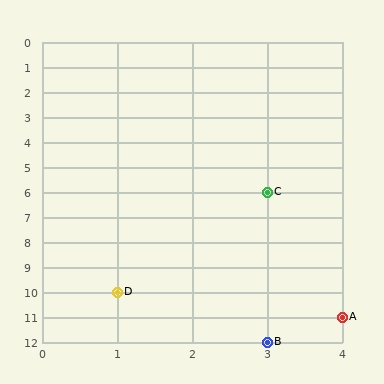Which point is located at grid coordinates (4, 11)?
Point A is at (4, 11).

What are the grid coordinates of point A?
Point A is at grid coordinates (4, 11).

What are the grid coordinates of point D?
Point D is at grid coordinates (1, 10).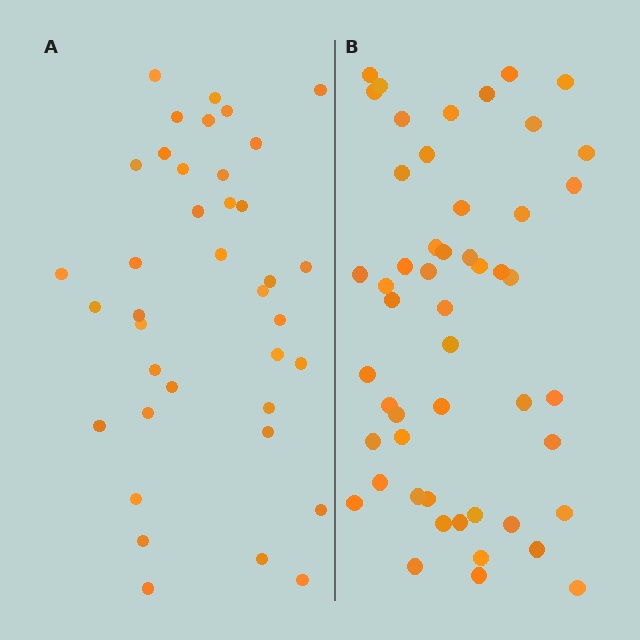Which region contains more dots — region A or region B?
Region B (the right region) has more dots.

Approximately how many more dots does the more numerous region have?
Region B has approximately 15 more dots than region A.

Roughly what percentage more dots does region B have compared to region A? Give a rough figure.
About 35% more.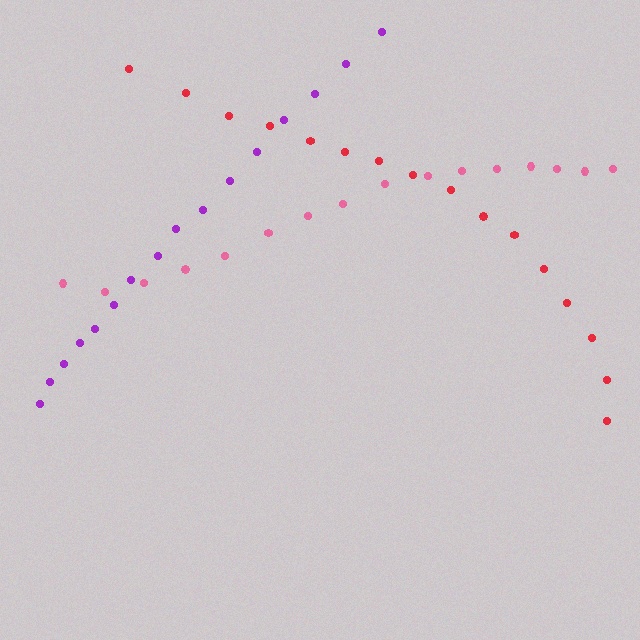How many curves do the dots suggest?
There are 3 distinct paths.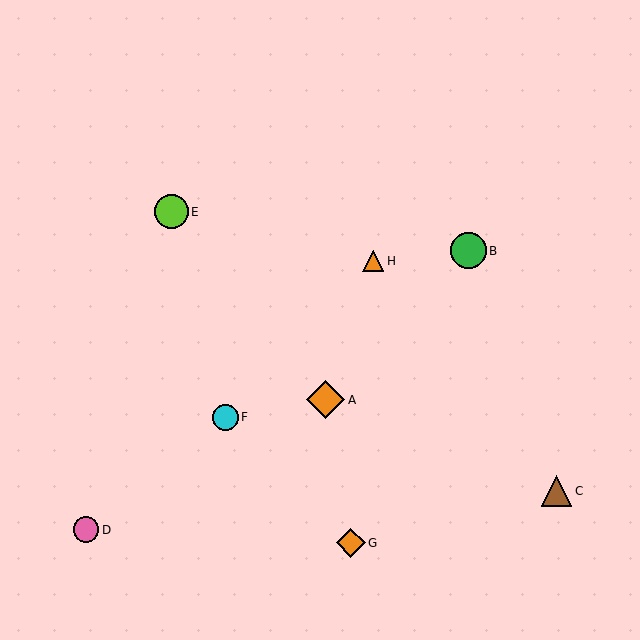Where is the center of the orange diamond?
The center of the orange diamond is at (351, 543).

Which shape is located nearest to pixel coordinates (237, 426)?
The cyan circle (labeled F) at (226, 417) is nearest to that location.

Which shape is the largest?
The orange diamond (labeled A) is the largest.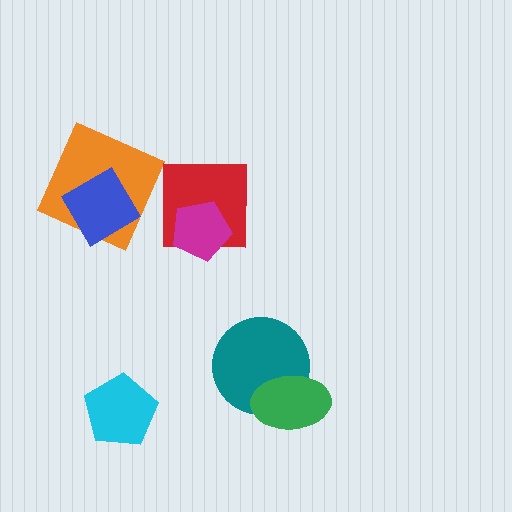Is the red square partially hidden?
Yes, it is partially covered by another shape.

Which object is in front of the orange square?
The blue diamond is in front of the orange square.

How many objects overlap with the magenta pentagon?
1 object overlaps with the magenta pentagon.